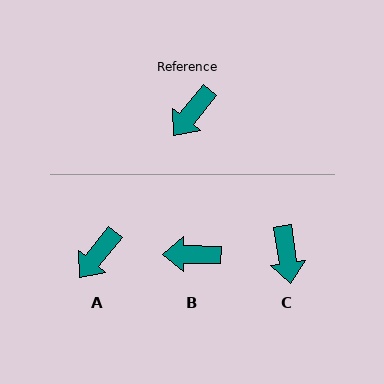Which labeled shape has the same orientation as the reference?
A.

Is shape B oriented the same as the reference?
No, it is off by about 52 degrees.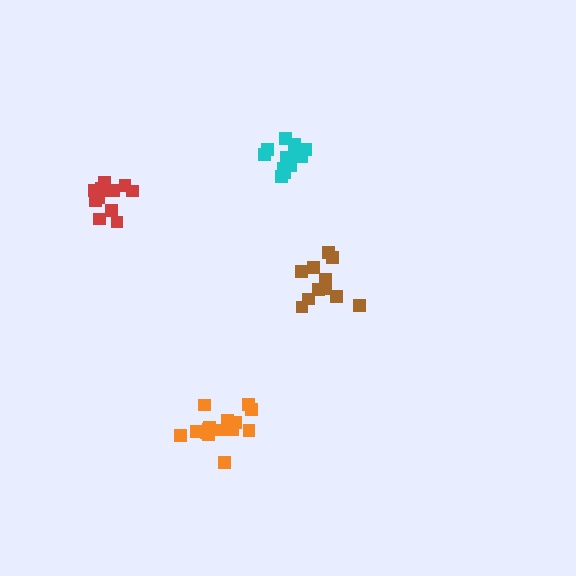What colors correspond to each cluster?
The clusters are colored: cyan, orange, red, brown.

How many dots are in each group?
Group 1: 12 dots, Group 2: 15 dots, Group 3: 12 dots, Group 4: 12 dots (51 total).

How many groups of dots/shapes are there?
There are 4 groups.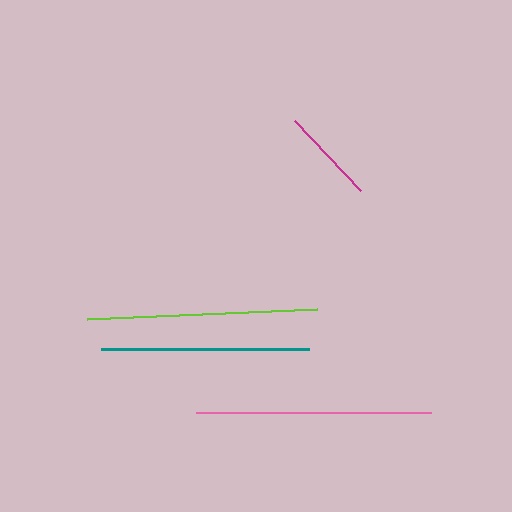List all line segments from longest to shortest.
From longest to shortest: pink, lime, teal, magenta.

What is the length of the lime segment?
The lime segment is approximately 229 pixels long.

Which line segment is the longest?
The pink line is the longest at approximately 236 pixels.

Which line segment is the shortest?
The magenta line is the shortest at approximately 96 pixels.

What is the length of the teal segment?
The teal segment is approximately 208 pixels long.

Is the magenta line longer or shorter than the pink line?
The pink line is longer than the magenta line.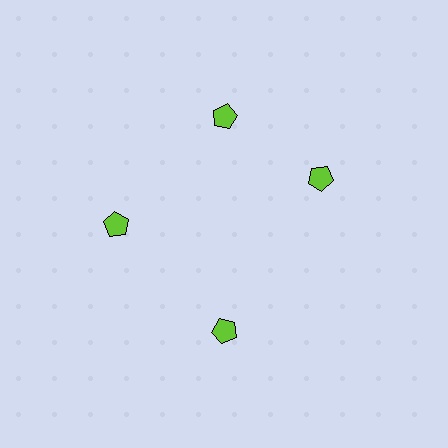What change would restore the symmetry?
The symmetry would be restored by rotating it back into even spacing with its neighbors so that all 4 pentagons sit at equal angles and equal distance from the center.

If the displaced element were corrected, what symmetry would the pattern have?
It would have 4-fold rotational symmetry — the pattern would map onto itself every 90 degrees.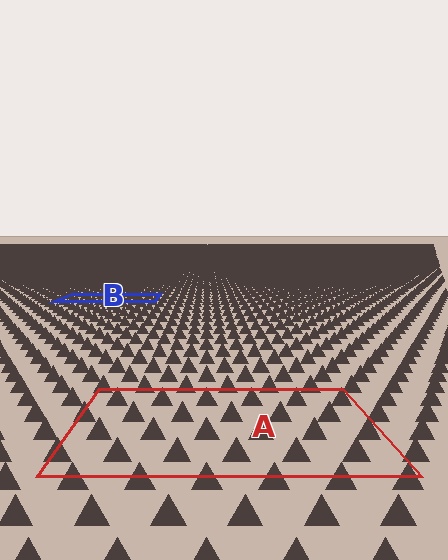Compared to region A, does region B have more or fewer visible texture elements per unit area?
Region B has more texture elements per unit area — they are packed more densely because it is farther away.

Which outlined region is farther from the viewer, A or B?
Region B is farther from the viewer — the texture elements inside it appear smaller and more densely packed.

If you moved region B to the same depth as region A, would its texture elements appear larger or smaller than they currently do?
They would appear larger. At a closer depth, the same texture elements are projected at a bigger on-screen size.